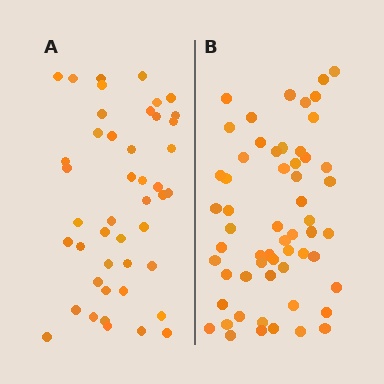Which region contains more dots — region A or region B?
Region B (the right region) has more dots.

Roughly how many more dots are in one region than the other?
Region B has approximately 15 more dots than region A.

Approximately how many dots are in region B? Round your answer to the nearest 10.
About 60 dots. (The exact count is 58, which rounds to 60.)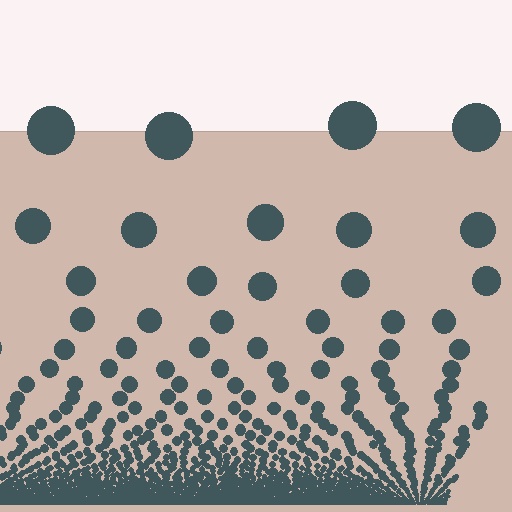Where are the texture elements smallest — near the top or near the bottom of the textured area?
Near the bottom.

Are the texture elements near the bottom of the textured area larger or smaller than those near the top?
Smaller. The gradient is inverted — elements near the bottom are smaller and denser.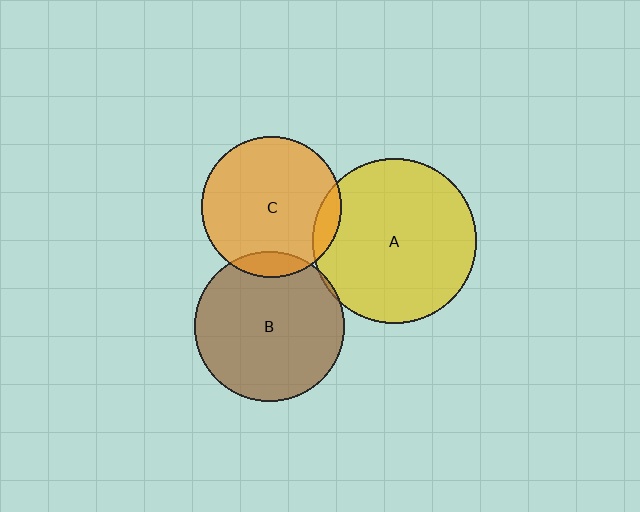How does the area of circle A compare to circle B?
Approximately 1.2 times.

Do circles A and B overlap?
Yes.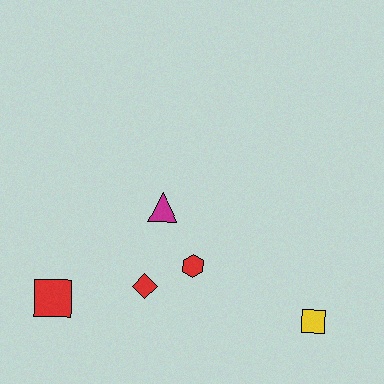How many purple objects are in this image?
There are no purple objects.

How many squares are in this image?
There are 2 squares.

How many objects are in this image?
There are 5 objects.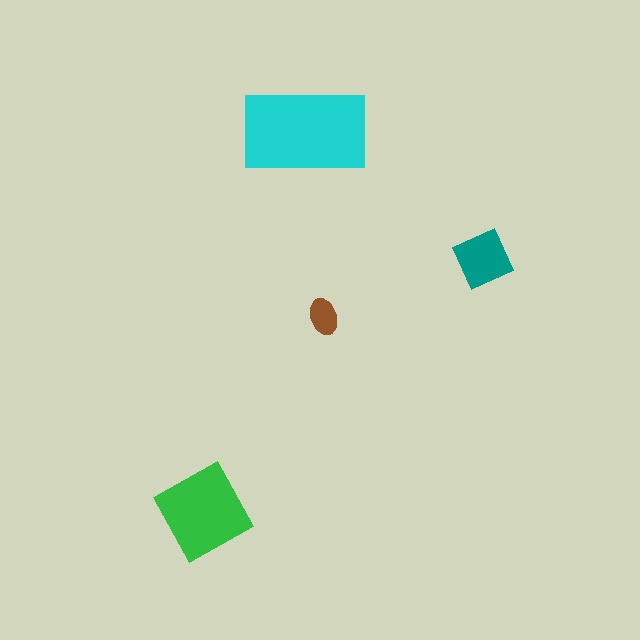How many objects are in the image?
There are 4 objects in the image.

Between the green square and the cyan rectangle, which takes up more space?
The cyan rectangle.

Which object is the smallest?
The brown ellipse.